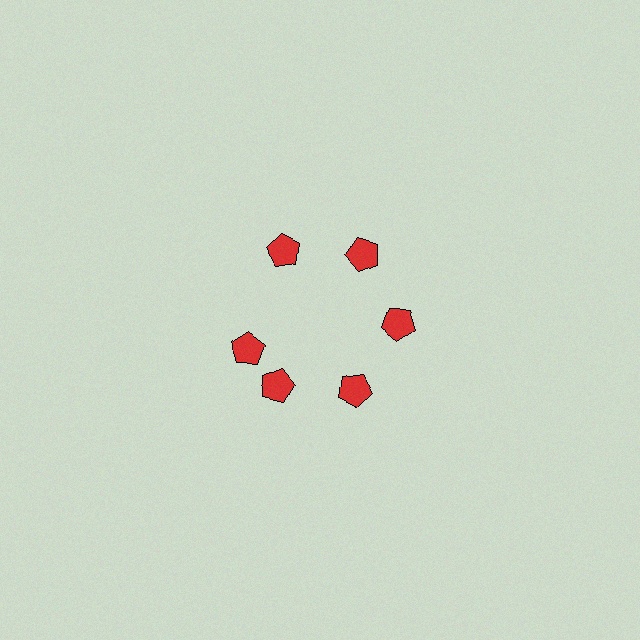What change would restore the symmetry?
The symmetry would be restored by rotating it back into even spacing with its neighbors so that all 6 pentagons sit at equal angles and equal distance from the center.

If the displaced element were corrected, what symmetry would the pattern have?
It would have 6-fold rotational symmetry — the pattern would map onto itself every 60 degrees.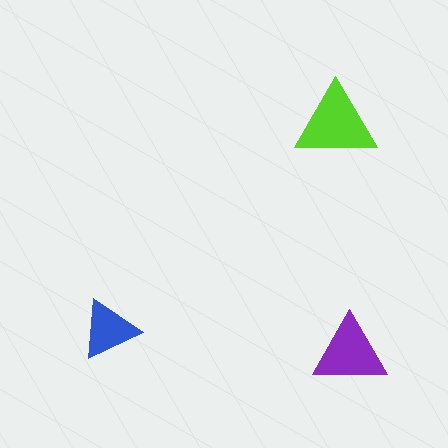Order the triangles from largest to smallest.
the lime one, the purple one, the blue one.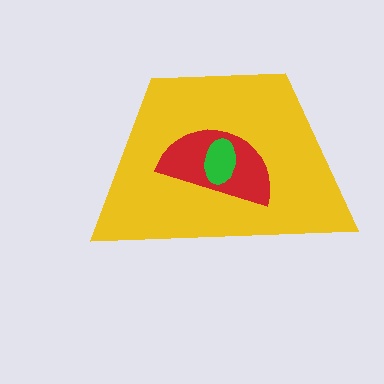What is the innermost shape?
The green ellipse.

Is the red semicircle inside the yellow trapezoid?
Yes.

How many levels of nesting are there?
3.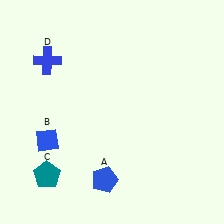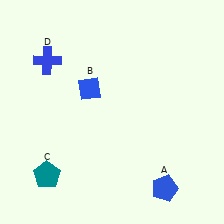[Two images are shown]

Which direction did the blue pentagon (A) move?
The blue pentagon (A) moved right.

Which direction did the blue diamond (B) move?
The blue diamond (B) moved up.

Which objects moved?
The objects that moved are: the blue pentagon (A), the blue diamond (B).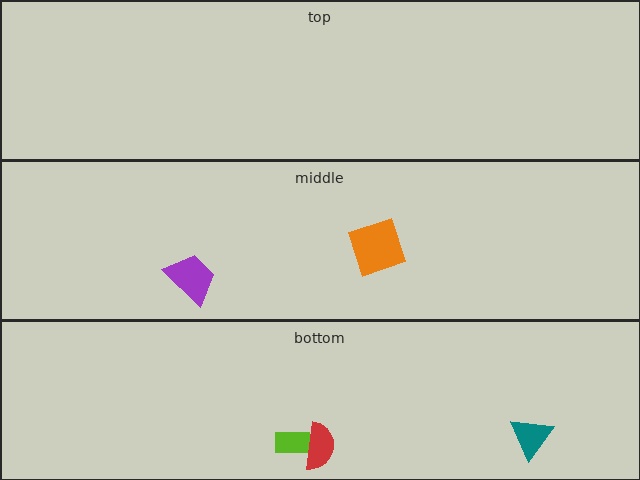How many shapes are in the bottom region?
3.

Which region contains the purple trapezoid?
The middle region.